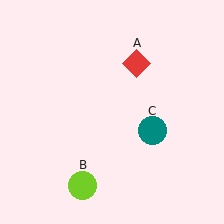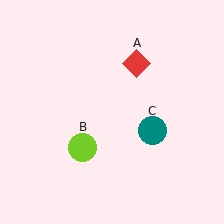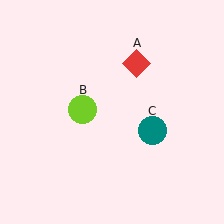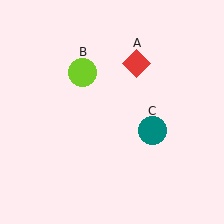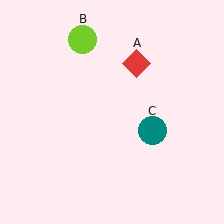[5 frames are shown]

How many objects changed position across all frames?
1 object changed position: lime circle (object B).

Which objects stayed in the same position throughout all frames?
Red diamond (object A) and teal circle (object C) remained stationary.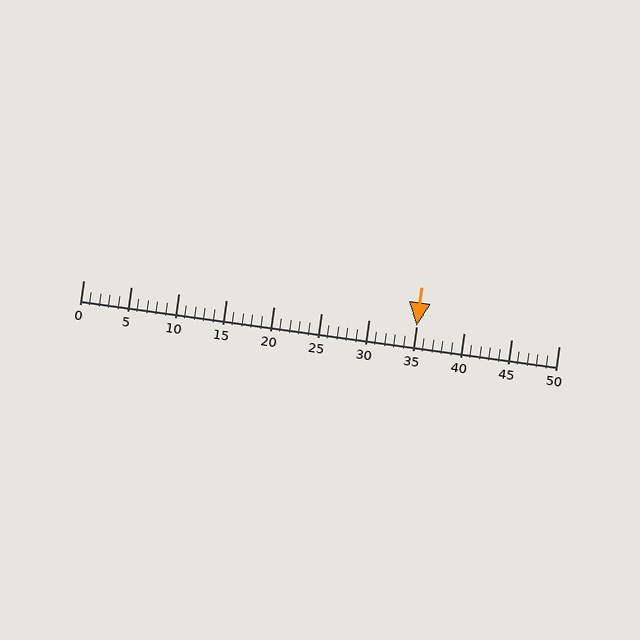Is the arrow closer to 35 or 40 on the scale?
The arrow is closer to 35.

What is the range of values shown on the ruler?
The ruler shows values from 0 to 50.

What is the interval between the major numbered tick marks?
The major tick marks are spaced 5 units apart.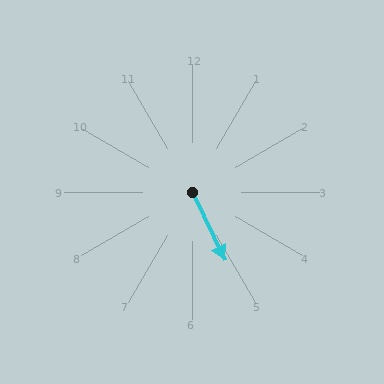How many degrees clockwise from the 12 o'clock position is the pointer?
Approximately 154 degrees.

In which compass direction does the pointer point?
Southeast.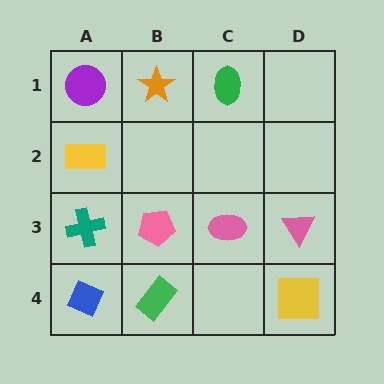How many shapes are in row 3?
4 shapes.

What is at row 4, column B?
A green rectangle.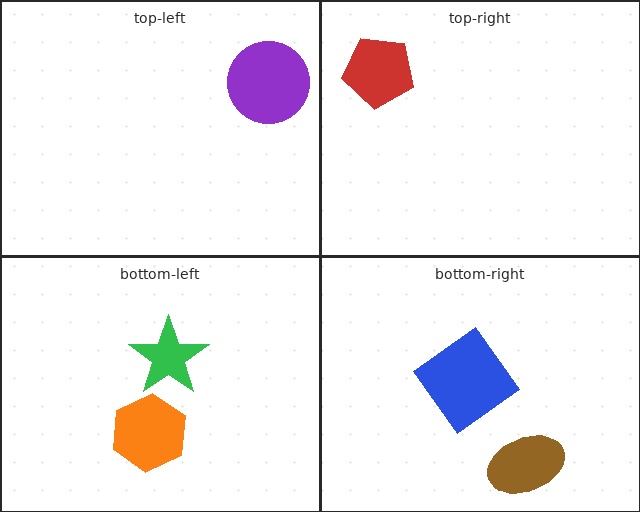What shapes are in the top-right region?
The red pentagon.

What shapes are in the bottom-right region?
The brown ellipse, the blue diamond.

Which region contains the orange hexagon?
The bottom-left region.